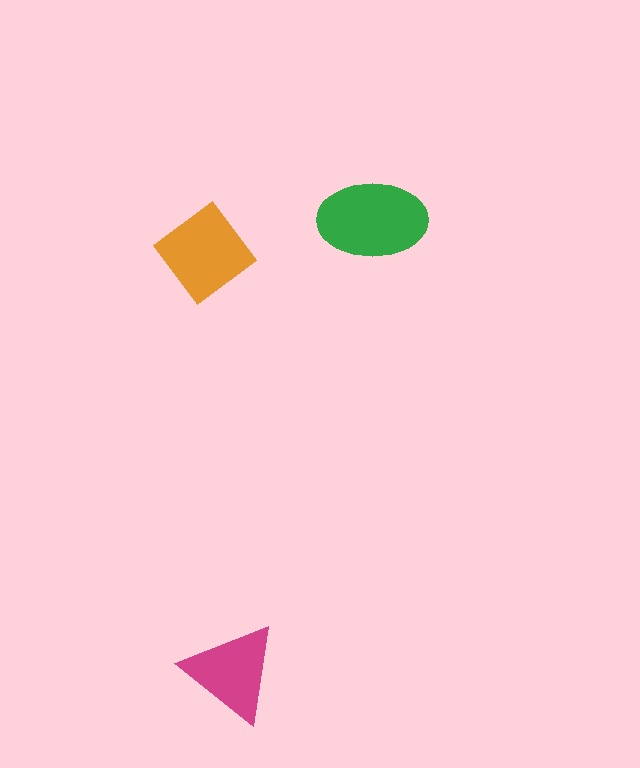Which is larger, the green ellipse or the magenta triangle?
The green ellipse.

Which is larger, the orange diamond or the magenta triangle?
The orange diamond.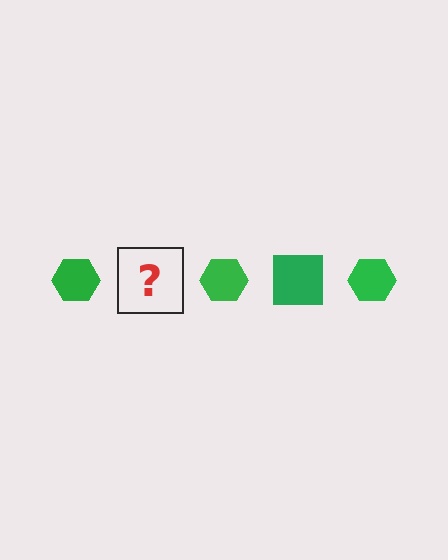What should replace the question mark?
The question mark should be replaced with a green square.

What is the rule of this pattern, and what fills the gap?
The rule is that the pattern cycles through hexagon, square shapes in green. The gap should be filled with a green square.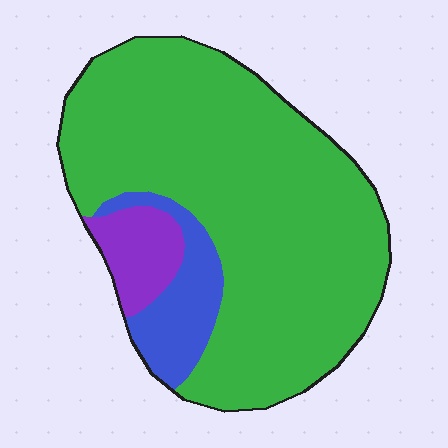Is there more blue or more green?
Green.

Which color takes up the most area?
Green, at roughly 80%.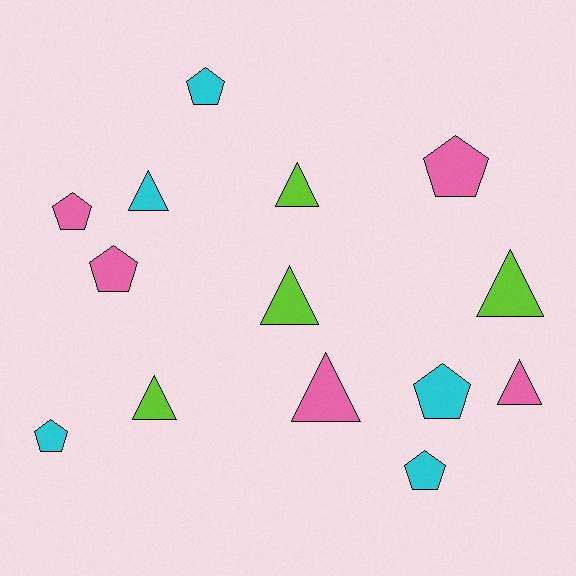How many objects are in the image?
There are 14 objects.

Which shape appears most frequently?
Triangle, with 7 objects.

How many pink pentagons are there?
There are 3 pink pentagons.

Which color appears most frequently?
Pink, with 5 objects.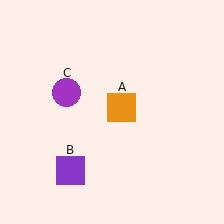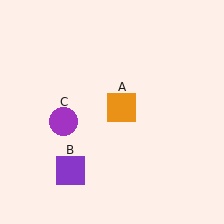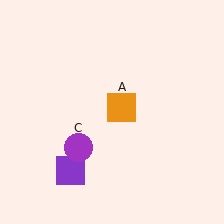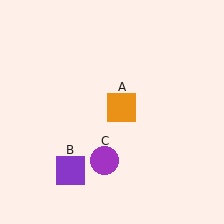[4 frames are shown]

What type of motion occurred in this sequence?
The purple circle (object C) rotated counterclockwise around the center of the scene.